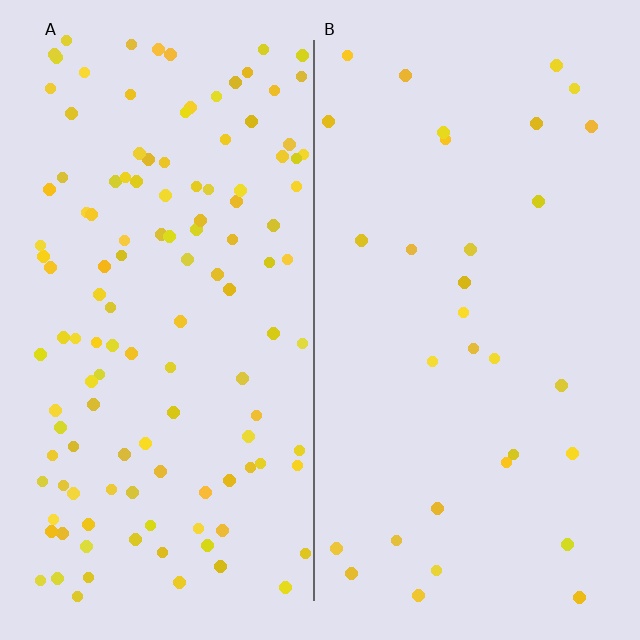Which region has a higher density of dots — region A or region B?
A (the left).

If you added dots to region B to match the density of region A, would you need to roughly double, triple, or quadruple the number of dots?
Approximately quadruple.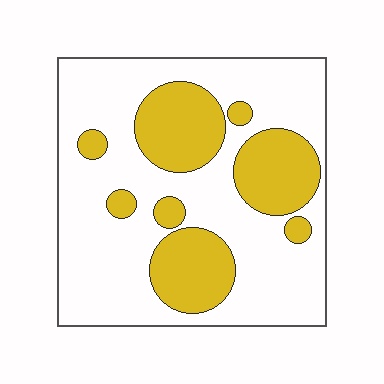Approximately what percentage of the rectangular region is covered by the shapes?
Approximately 30%.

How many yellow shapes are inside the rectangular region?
8.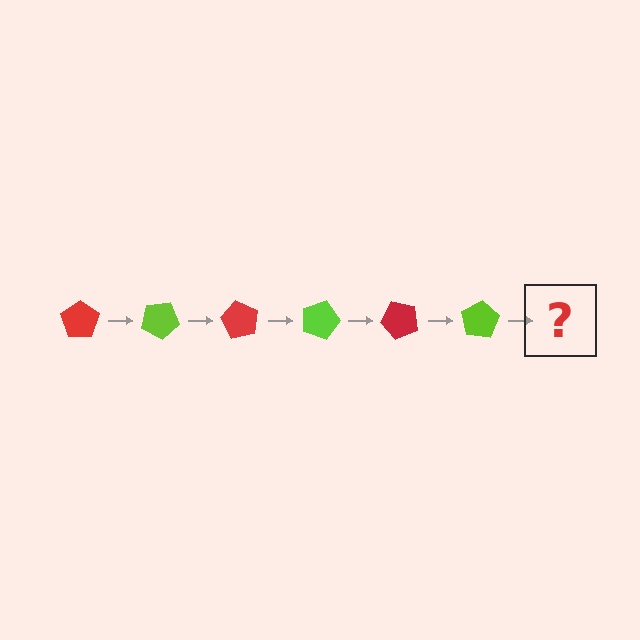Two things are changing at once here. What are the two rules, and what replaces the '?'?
The two rules are that it rotates 30 degrees each step and the color cycles through red and lime. The '?' should be a red pentagon, rotated 180 degrees from the start.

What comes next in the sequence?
The next element should be a red pentagon, rotated 180 degrees from the start.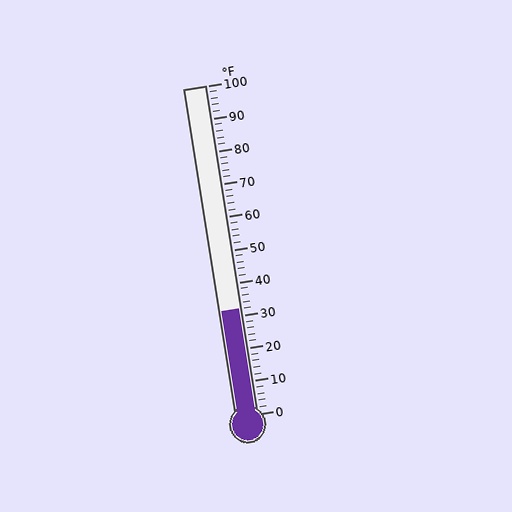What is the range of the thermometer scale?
The thermometer scale ranges from 0°F to 100°F.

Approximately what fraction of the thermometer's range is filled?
The thermometer is filled to approximately 30% of its range.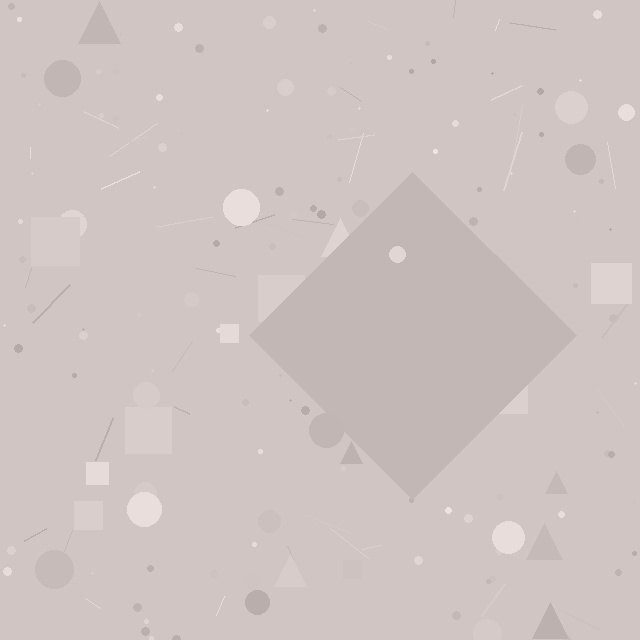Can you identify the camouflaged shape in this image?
The camouflaged shape is a diamond.